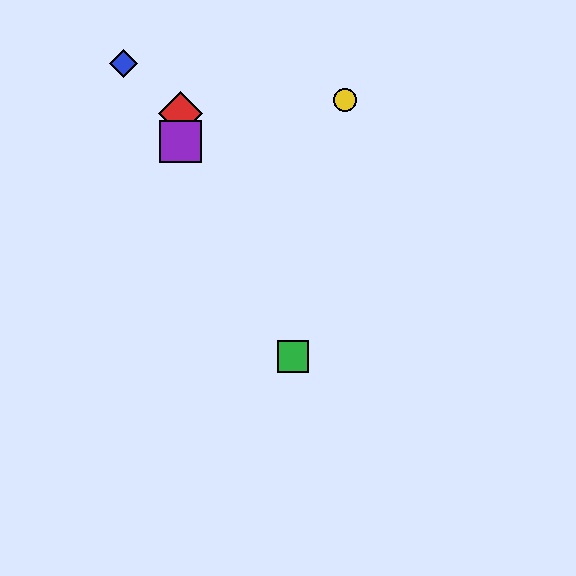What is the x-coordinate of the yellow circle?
The yellow circle is at x≈345.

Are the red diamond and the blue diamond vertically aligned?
No, the red diamond is at x≈180 and the blue diamond is at x≈124.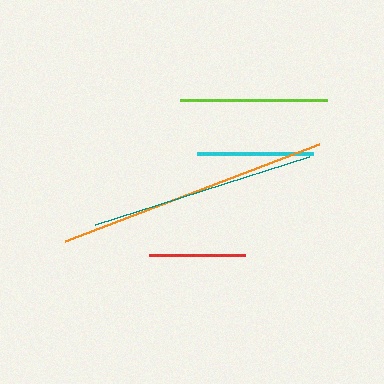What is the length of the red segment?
The red segment is approximately 96 pixels long.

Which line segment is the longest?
The orange line is the longest at approximately 271 pixels.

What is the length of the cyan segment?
The cyan segment is approximately 116 pixels long.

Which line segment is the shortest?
The red line is the shortest at approximately 96 pixels.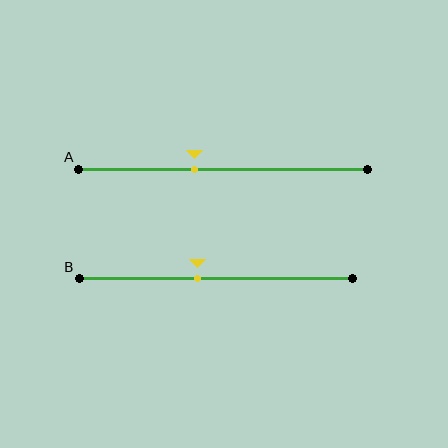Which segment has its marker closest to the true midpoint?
Segment B has its marker closest to the true midpoint.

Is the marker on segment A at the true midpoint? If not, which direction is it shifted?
No, the marker on segment A is shifted to the left by about 10% of the segment length.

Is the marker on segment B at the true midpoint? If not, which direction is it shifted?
No, the marker on segment B is shifted to the left by about 7% of the segment length.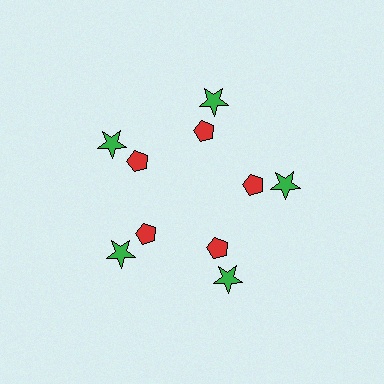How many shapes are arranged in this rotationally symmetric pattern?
There are 10 shapes, arranged in 5 groups of 2.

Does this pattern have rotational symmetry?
Yes, this pattern has 5-fold rotational symmetry. It looks the same after rotating 72 degrees around the center.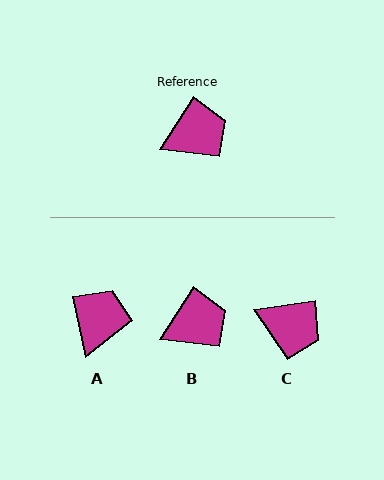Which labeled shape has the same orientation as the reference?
B.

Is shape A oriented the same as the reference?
No, it is off by about 45 degrees.